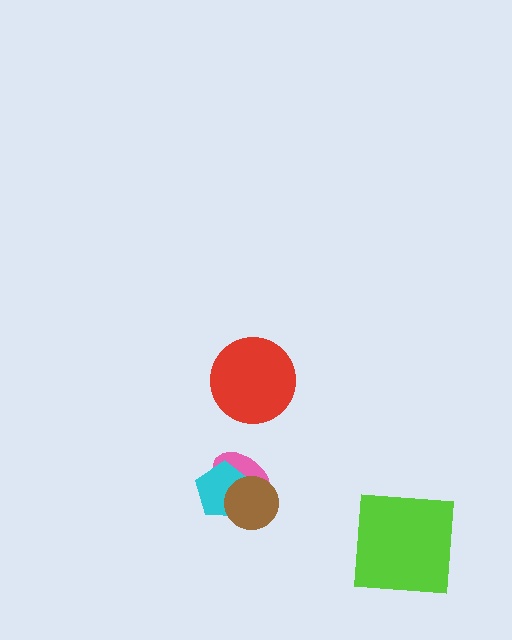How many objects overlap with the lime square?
0 objects overlap with the lime square.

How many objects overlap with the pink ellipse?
2 objects overlap with the pink ellipse.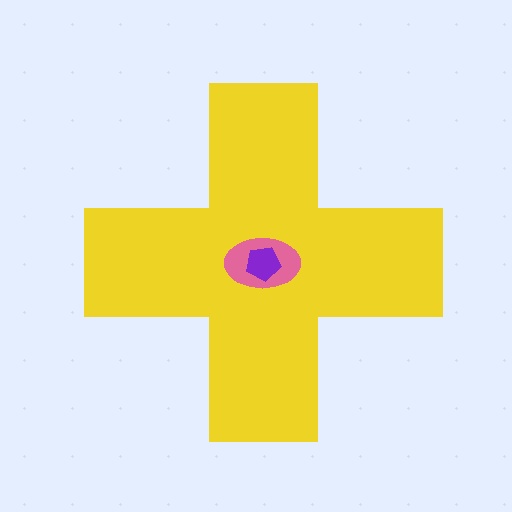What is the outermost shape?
The yellow cross.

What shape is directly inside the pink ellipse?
The purple pentagon.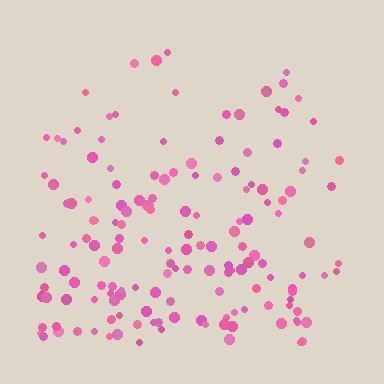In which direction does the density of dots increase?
From top to bottom, with the bottom side densest.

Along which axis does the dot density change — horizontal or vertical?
Vertical.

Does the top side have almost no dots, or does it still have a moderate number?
Still a moderate number, just noticeably fewer than the bottom.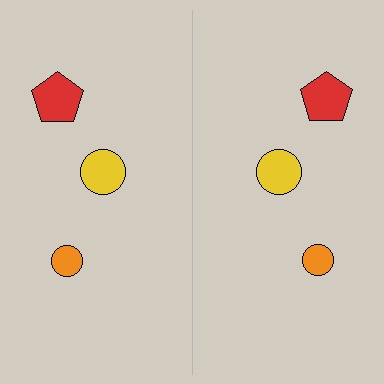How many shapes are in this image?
There are 6 shapes in this image.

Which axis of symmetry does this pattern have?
The pattern has a vertical axis of symmetry running through the center of the image.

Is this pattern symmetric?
Yes, this pattern has bilateral (reflection) symmetry.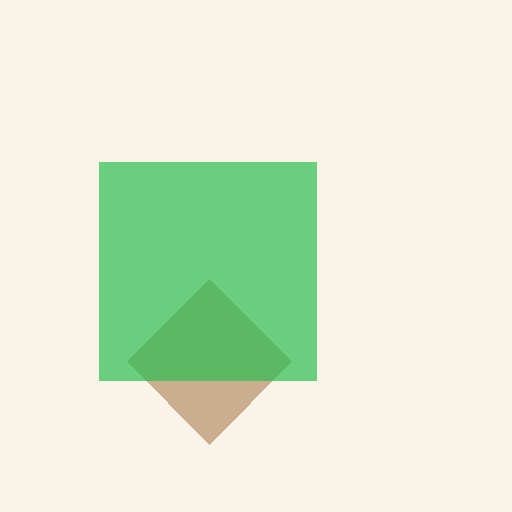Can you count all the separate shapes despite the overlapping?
Yes, there are 2 separate shapes.